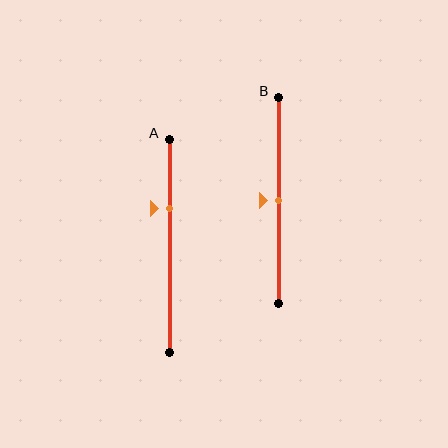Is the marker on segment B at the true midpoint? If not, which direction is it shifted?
Yes, the marker on segment B is at the true midpoint.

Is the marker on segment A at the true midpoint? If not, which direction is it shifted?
No, the marker on segment A is shifted upward by about 18% of the segment length.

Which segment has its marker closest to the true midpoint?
Segment B has its marker closest to the true midpoint.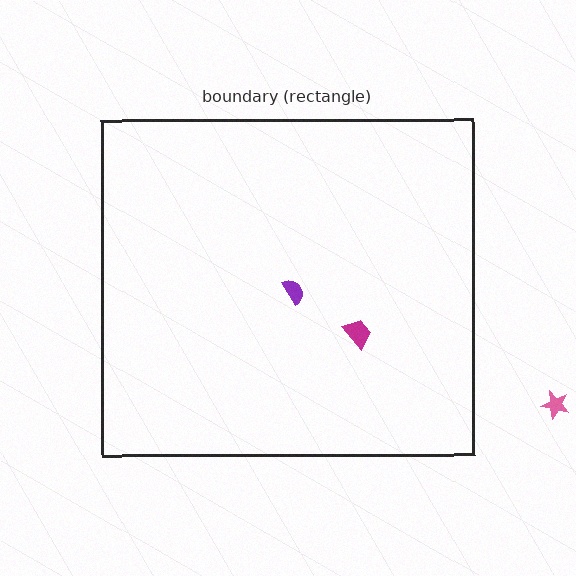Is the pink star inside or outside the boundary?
Outside.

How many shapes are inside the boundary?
2 inside, 1 outside.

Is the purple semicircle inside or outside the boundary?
Inside.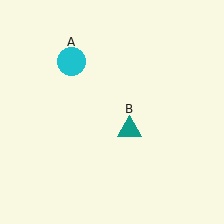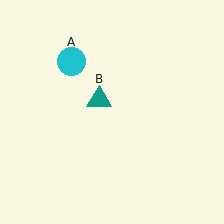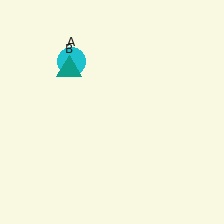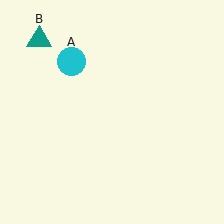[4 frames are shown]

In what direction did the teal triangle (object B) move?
The teal triangle (object B) moved up and to the left.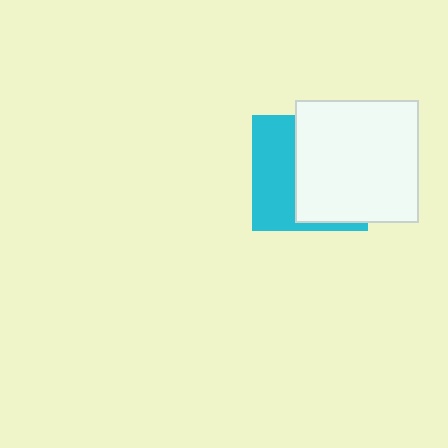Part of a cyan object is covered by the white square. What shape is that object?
It is a square.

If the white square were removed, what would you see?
You would see the complete cyan square.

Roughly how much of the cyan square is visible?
A small part of it is visible (roughly 42%).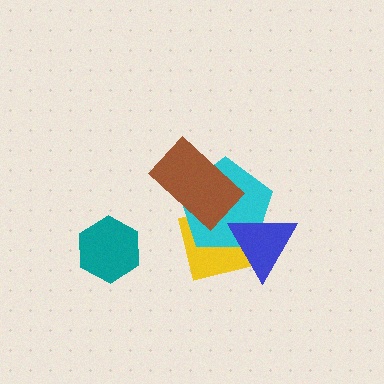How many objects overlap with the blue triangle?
2 objects overlap with the blue triangle.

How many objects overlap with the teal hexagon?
0 objects overlap with the teal hexagon.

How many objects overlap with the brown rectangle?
2 objects overlap with the brown rectangle.